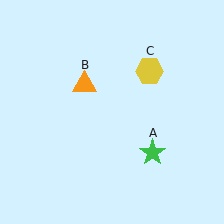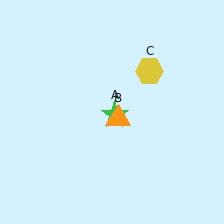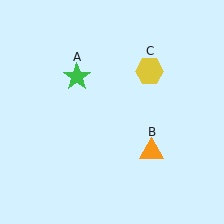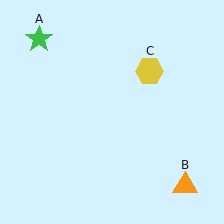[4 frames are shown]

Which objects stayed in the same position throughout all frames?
Yellow hexagon (object C) remained stationary.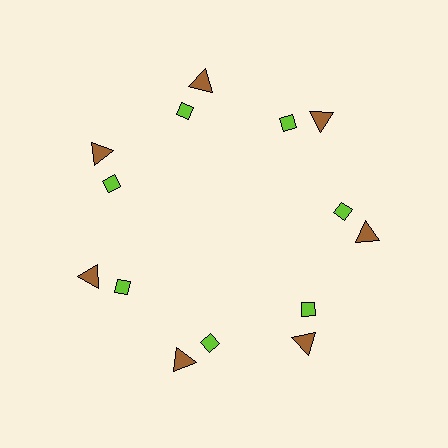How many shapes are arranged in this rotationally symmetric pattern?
There are 14 shapes, arranged in 7 groups of 2.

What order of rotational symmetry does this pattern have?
This pattern has 7-fold rotational symmetry.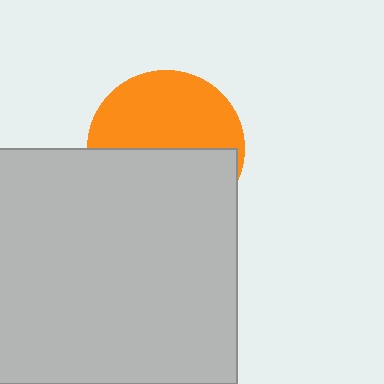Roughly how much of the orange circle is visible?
About half of it is visible (roughly 50%).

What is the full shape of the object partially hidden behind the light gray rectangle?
The partially hidden object is an orange circle.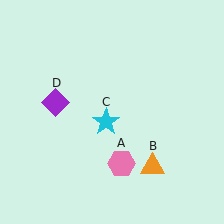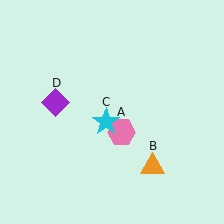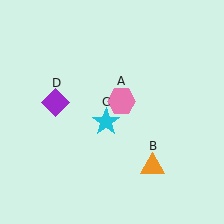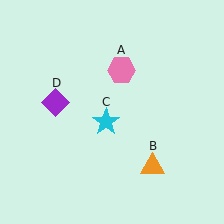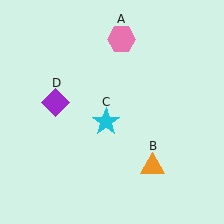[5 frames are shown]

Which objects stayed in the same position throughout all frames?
Orange triangle (object B) and cyan star (object C) and purple diamond (object D) remained stationary.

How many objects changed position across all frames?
1 object changed position: pink hexagon (object A).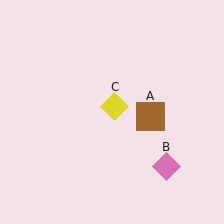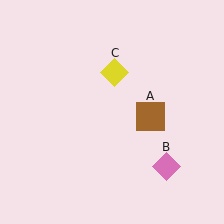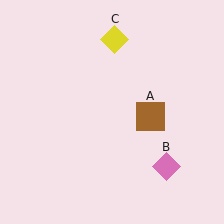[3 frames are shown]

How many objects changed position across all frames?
1 object changed position: yellow diamond (object C).